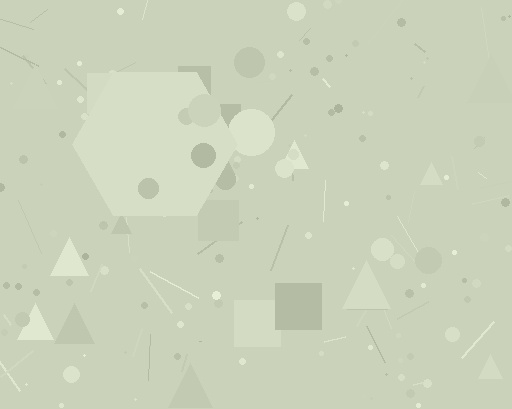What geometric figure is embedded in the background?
A hexagon is embedded in the background.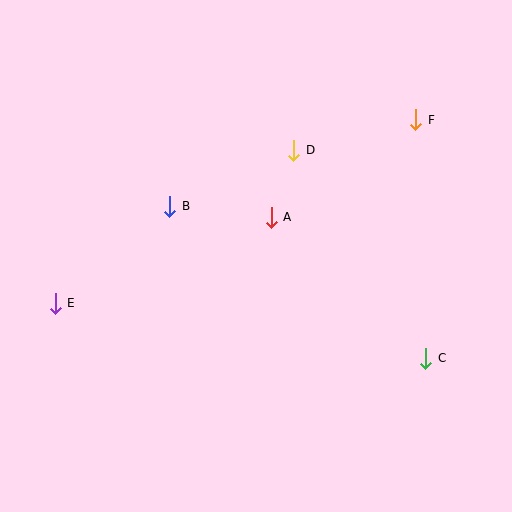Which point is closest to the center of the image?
Point A at (271, 217) is closest to the center.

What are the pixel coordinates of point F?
Point F is at (416, 120).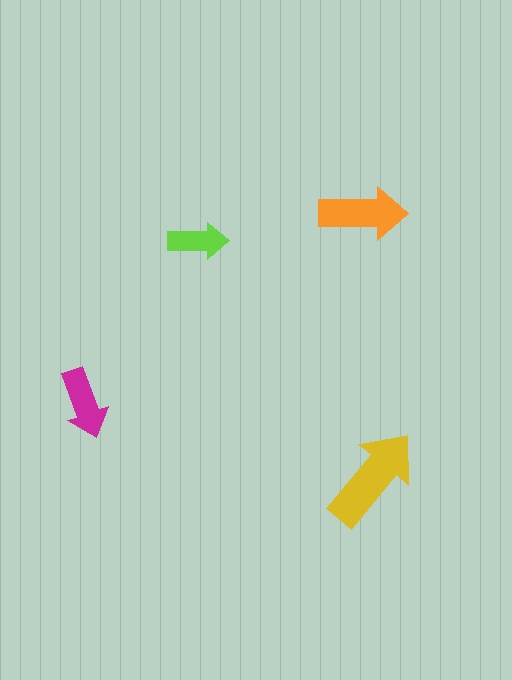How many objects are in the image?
There are 4 objects in the image.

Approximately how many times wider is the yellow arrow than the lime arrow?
About 1.5 times wider.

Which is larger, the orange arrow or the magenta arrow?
The orange one.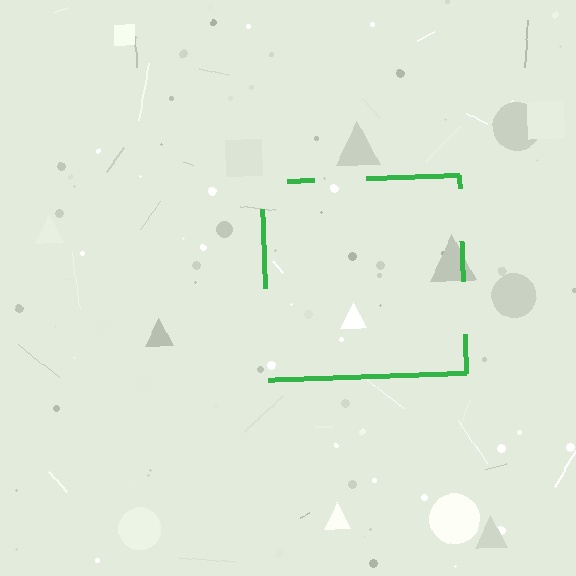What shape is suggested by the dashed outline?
The dashed outline suggests a square.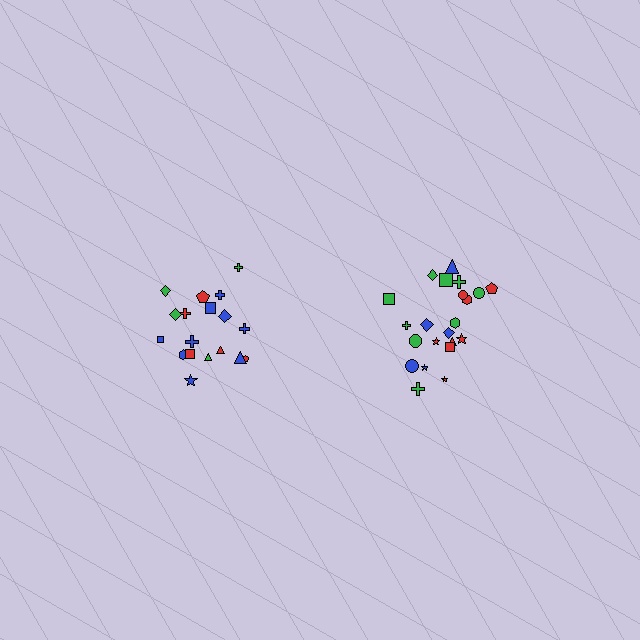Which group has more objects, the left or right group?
The right group.